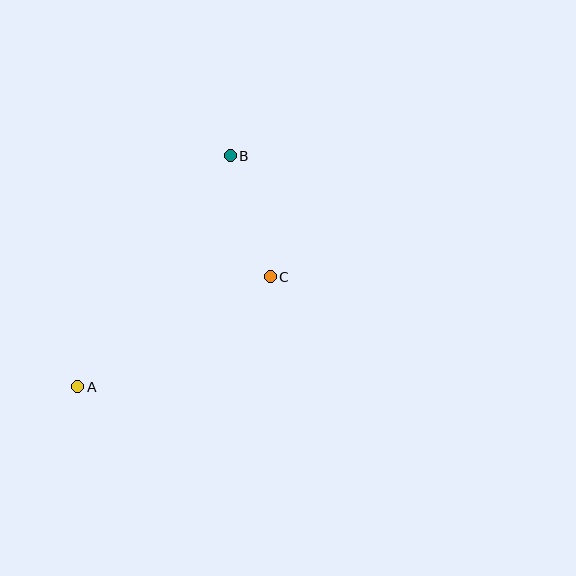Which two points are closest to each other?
Points B and C are closest to each other.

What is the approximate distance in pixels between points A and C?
The distance between A and C is approximately 221 pixels.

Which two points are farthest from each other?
Points A and B are farthest from each other.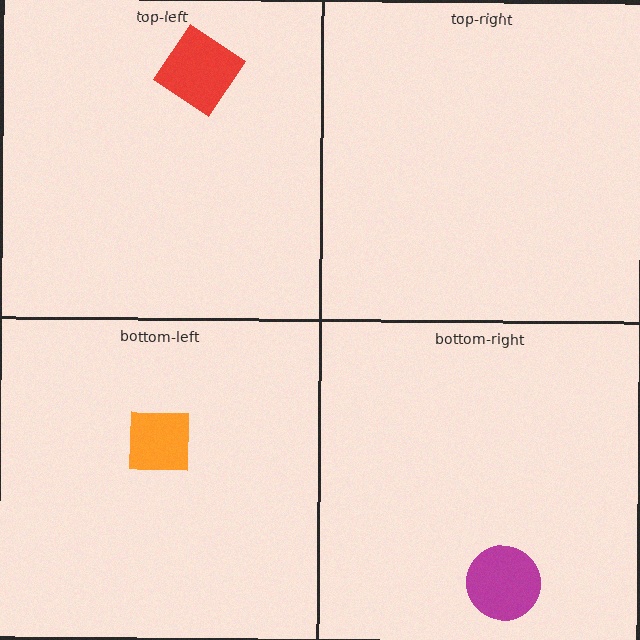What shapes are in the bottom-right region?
The magenta circle.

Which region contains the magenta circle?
The bottom-right region.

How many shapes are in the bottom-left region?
1.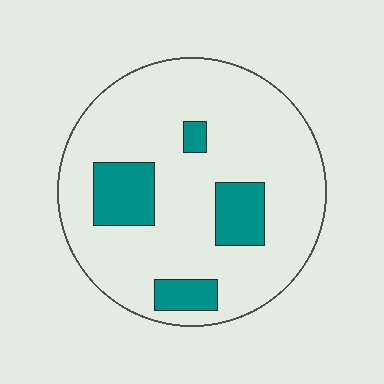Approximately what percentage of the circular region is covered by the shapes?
Approximately 15%.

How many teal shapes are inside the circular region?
4.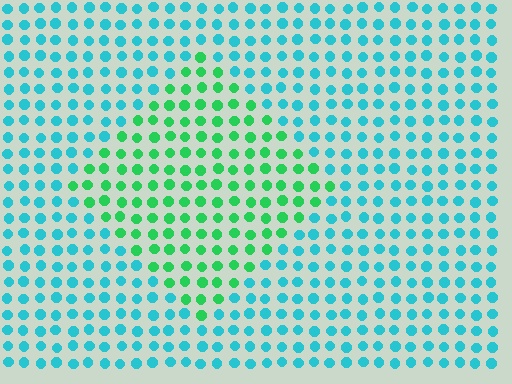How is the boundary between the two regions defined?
The boundary is defined purely by a slight shift in hue (about 47 degrees). Spacing, size, and orientation are identical on both sides.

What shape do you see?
I see a diamond.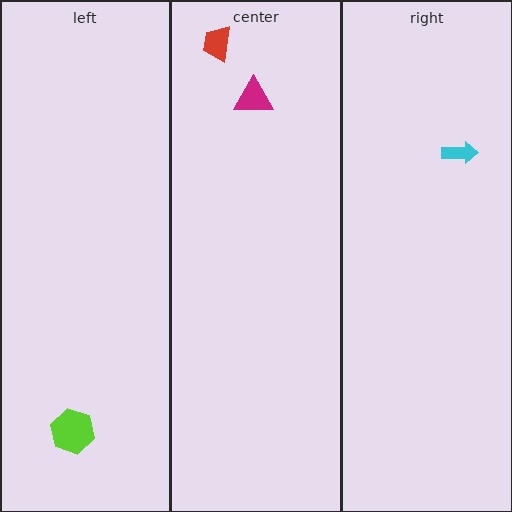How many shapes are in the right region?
1.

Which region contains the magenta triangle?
The center region.